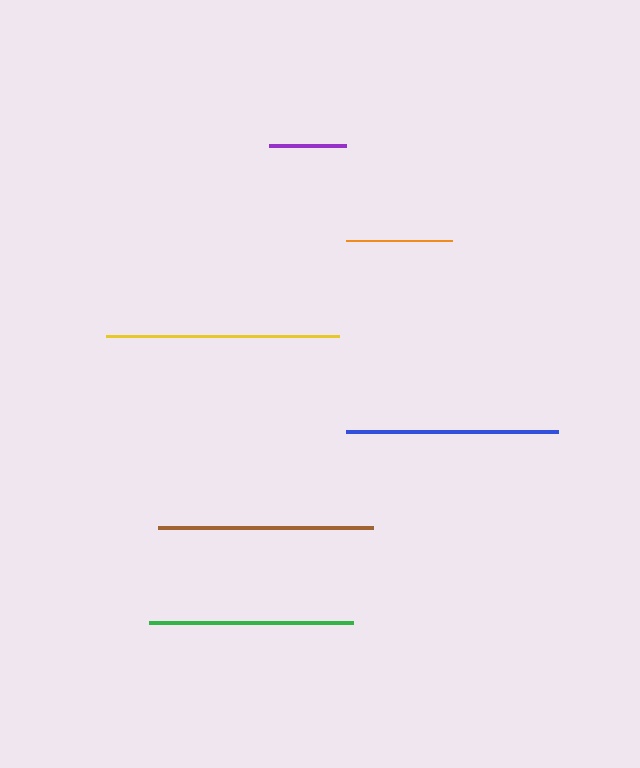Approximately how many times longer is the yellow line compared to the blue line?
The yellow line is approximately 1.1 times the length of the blue line.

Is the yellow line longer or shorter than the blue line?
The yellow line is longer than the blue line.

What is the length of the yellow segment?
The yellow segment is approximately 233 pixels long.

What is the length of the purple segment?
The purple segment is approximately 77 pixels long.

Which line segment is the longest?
The yellow line is the longest at approximately 233 pixels.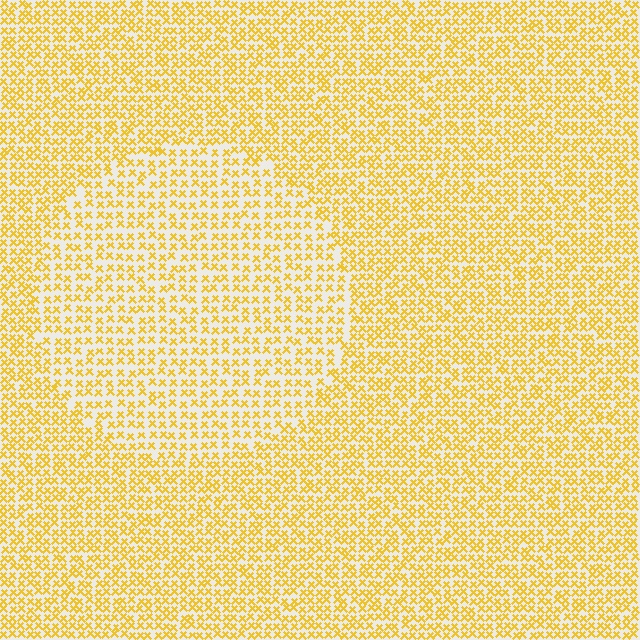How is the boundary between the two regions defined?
The boundary is defined by a change in element density (approximately 1.5x ratio). All elements are the same color, size, and shape.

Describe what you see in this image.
The image contains small yellow elements arranged at two different densities. A circle-shaped region is visible where the elements are less densely packed than the surrounding area.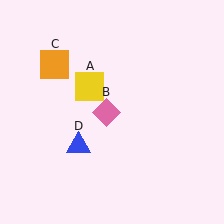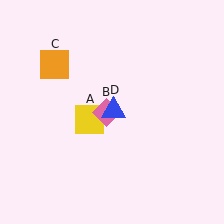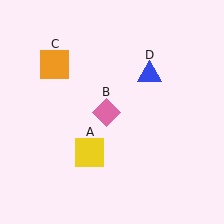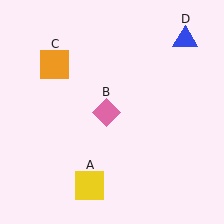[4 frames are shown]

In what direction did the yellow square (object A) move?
The yellow square (object A) moved down.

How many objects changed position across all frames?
2 objects changed position: yellow square (object A), blue triangle (object D).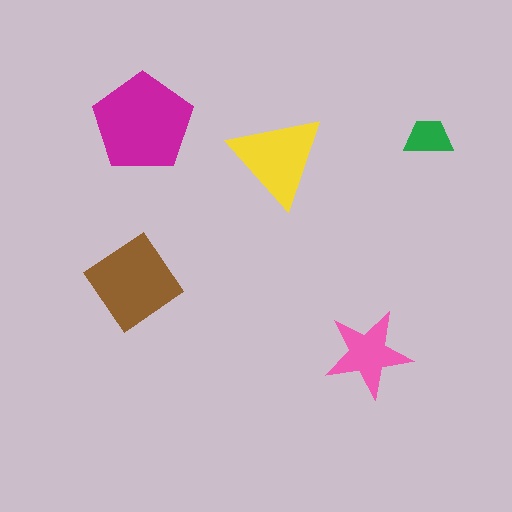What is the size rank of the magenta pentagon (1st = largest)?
1st.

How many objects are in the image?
There are 5 objects in the image.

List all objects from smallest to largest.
The green trapezoid, the pink star, the yellow triangle, the brown diamond, the magenta pentagon.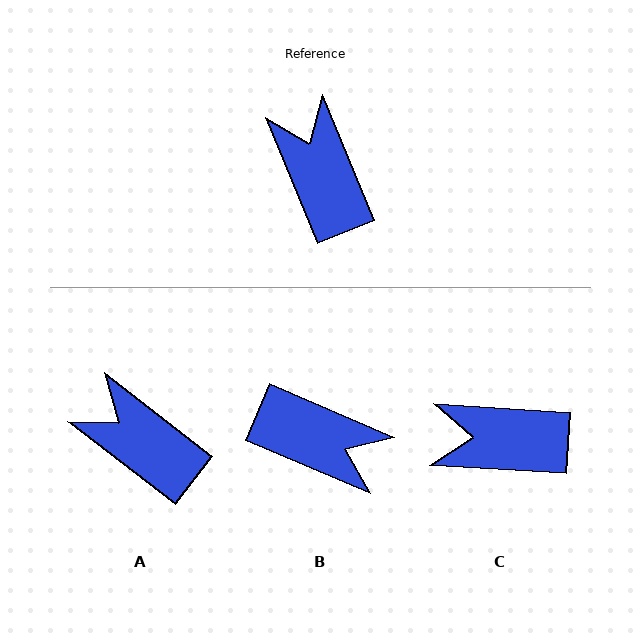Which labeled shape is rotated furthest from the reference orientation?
B, about 135 degrees away.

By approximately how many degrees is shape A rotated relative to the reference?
Approximately 30 degrees counter-clockwise.